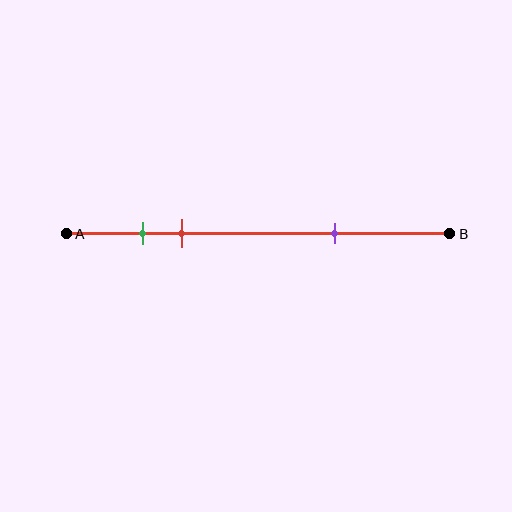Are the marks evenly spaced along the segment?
No, the marks are not evenly spaced.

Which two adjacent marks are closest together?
The green and red marks are the closest adjacent pair.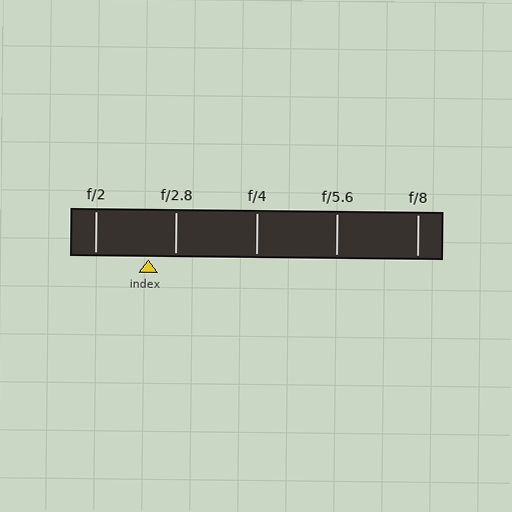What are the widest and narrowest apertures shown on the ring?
The widest aperture shown is f/2 and the narrowest is f/8.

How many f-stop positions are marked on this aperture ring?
There are 5 f-stop positions marked.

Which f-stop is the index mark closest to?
The index mark is closest to f/2.8.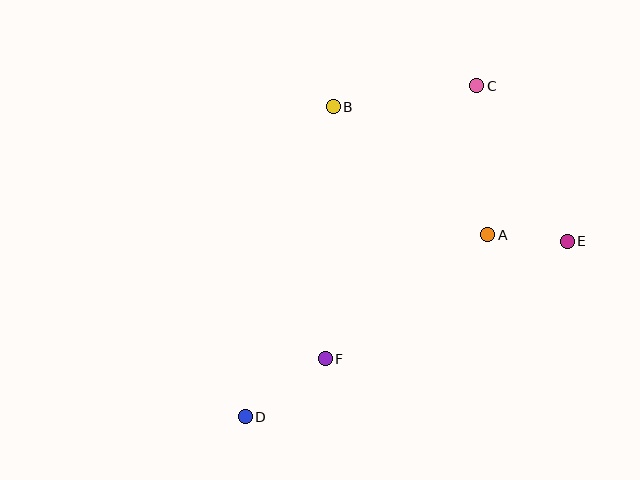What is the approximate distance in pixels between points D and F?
The distance between D and F is approximately 98 pixels.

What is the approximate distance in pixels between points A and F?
The distance between A and F is approximately 205 pixels.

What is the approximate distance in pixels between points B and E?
The distance between B and E is approximately 270 pixels.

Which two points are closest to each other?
Points A and E are closest to each other.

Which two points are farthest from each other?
Points C and D are farthest from each other.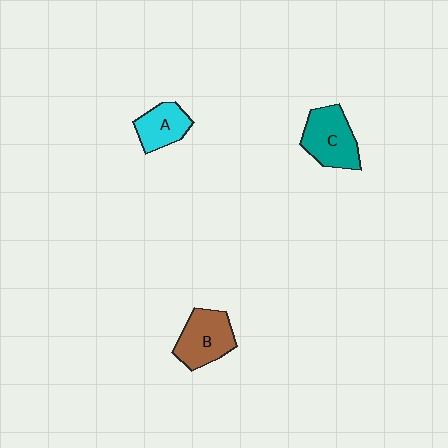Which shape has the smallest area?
Shape A (cyan).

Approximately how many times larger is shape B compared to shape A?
Approximately 1.4 times.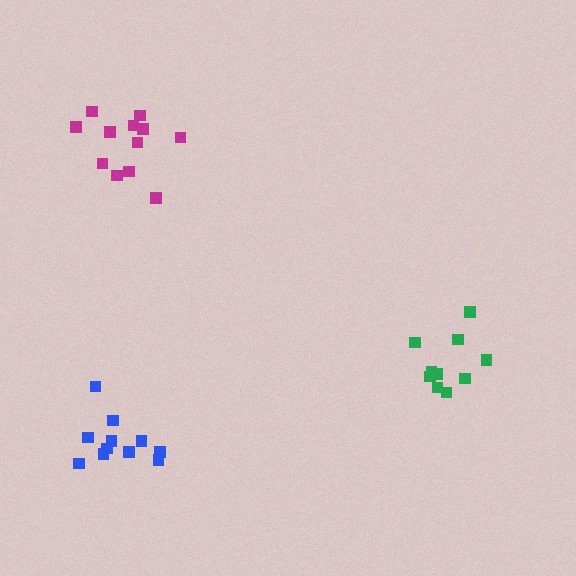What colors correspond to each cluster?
The clusters are colored: magenta, blue, green.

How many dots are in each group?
Group 1: 12 dots, Group 2: 11 dots, Group 3: 10 dots (33 total).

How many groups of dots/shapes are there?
There are 3 groups.